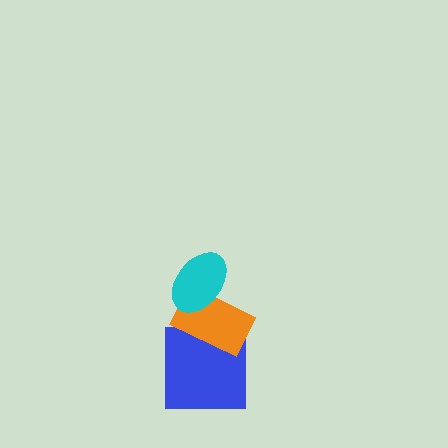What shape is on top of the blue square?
The orange rectangle is on top of the blue square.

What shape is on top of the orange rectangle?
The cyan ellipse is on top of the orange rectangle.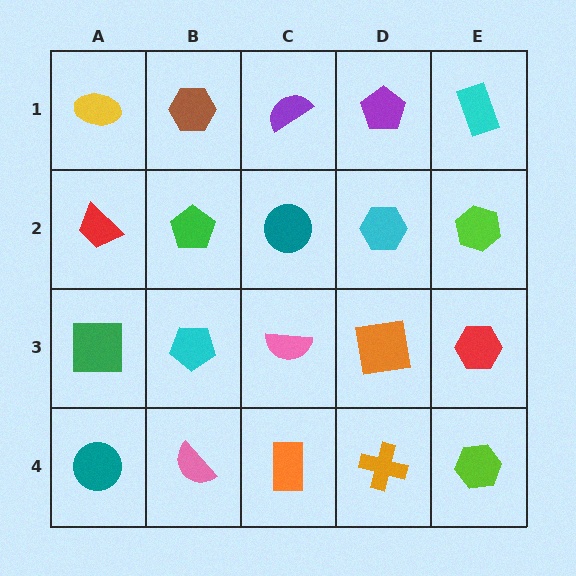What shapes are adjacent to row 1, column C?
A teal circle (row 2, column C), a brown hexagon (row 1, column B), a purple pentagon (row 1, column D).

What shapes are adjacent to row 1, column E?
A lime hexagon (row 2, column E), a purple pentagon (row 1, column D).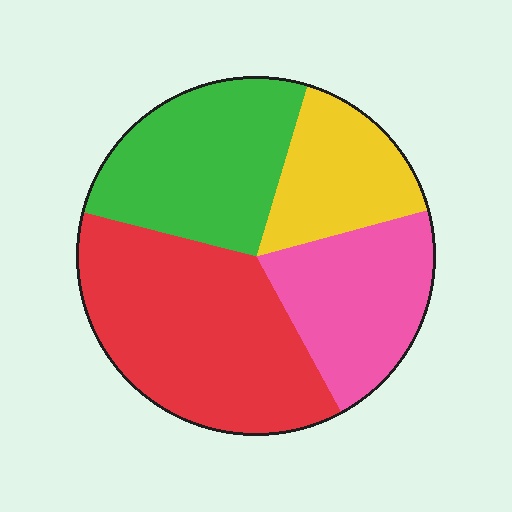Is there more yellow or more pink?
Pink.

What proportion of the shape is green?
Green takes up about one quarter (1/4) of the shape.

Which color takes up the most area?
Red, at roughly 35%.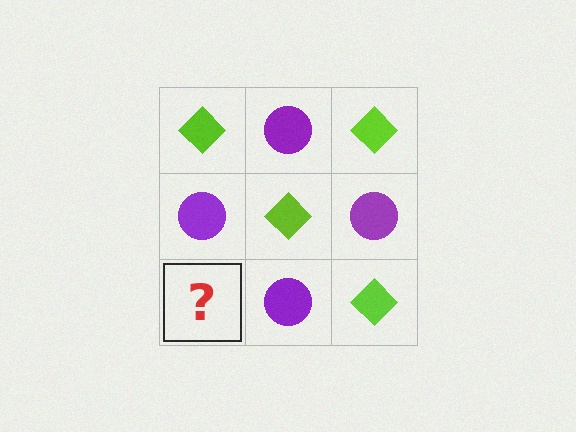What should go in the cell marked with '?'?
The missing cell should contain a lime diamond.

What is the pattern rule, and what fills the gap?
The rule is that it alternates lime diamond and purple circle in a checkerboard pattern. The gap should be filled with a lime diamond.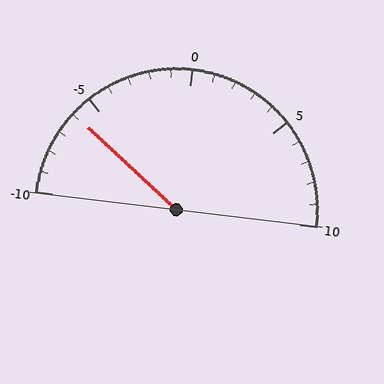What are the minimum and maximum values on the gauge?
The gauge ranges from -10 to 10.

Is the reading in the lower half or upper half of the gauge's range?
The reading is in the lower half of the range (-10 to 10).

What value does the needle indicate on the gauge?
The needle indicates approximately -6.